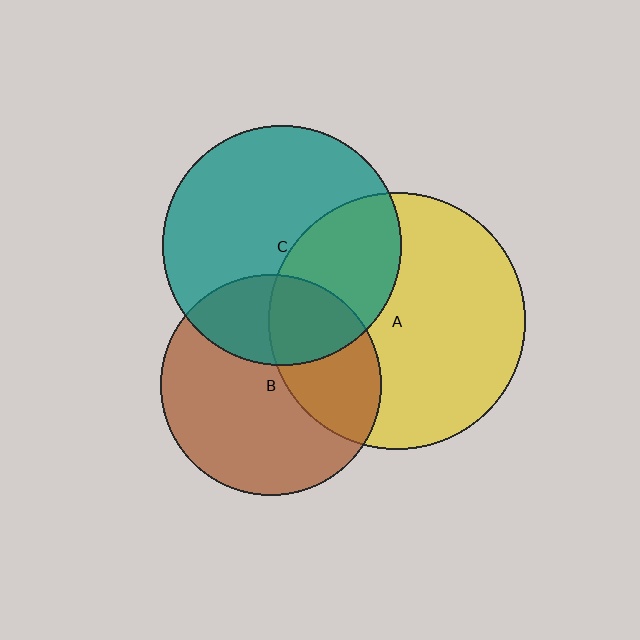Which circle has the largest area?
Circle A (yellow).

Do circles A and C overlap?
Yes.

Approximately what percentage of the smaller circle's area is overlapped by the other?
Approximately 35%.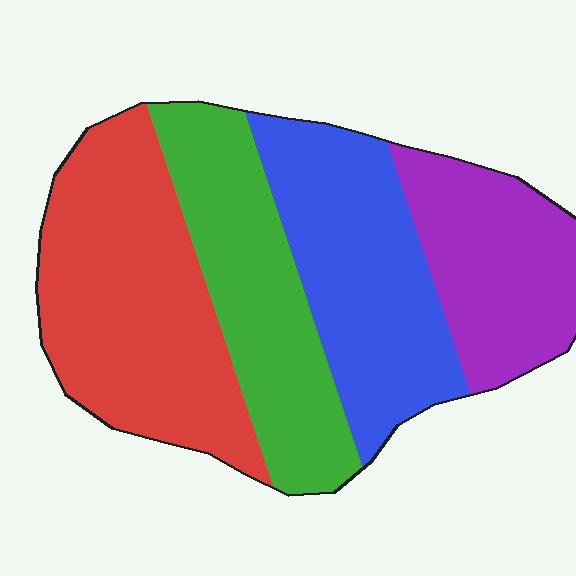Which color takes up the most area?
Red, at roughly 30%.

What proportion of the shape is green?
Green takes up between a sixth and a third of the shape.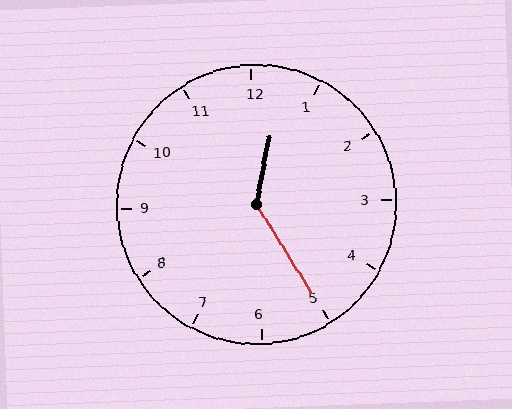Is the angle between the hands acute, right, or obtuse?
It is obtuse.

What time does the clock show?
12:25.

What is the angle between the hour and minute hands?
Approximately 138 degrees.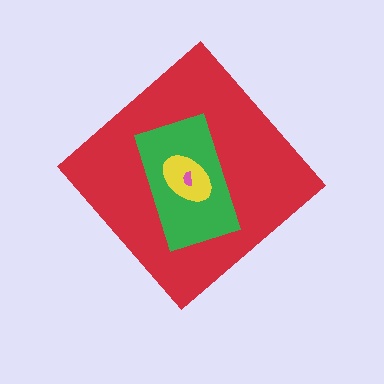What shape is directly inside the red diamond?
The green rectangle.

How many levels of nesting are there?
4.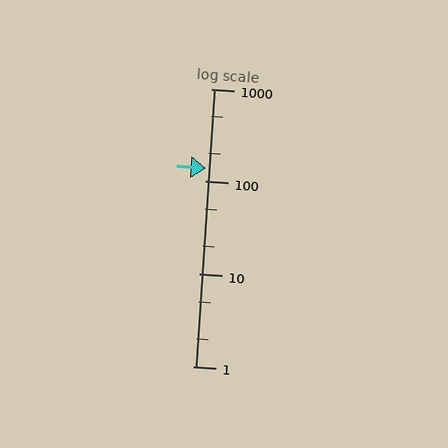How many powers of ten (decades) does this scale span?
The scale spans 3 decades, from 1 to 1000.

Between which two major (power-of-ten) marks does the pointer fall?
The pointer is between 100 and 1000.